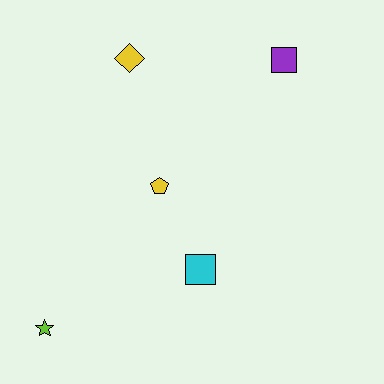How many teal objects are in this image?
There are no teal objects.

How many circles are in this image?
There are no circles.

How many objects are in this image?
There are 5 objects.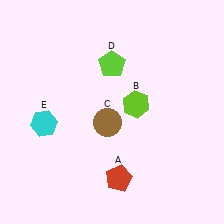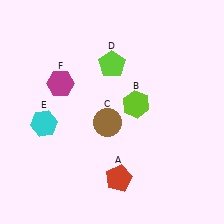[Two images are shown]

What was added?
A magenta hexagon (F) was added in Image 2.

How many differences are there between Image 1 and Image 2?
There is 1 difference between the two images.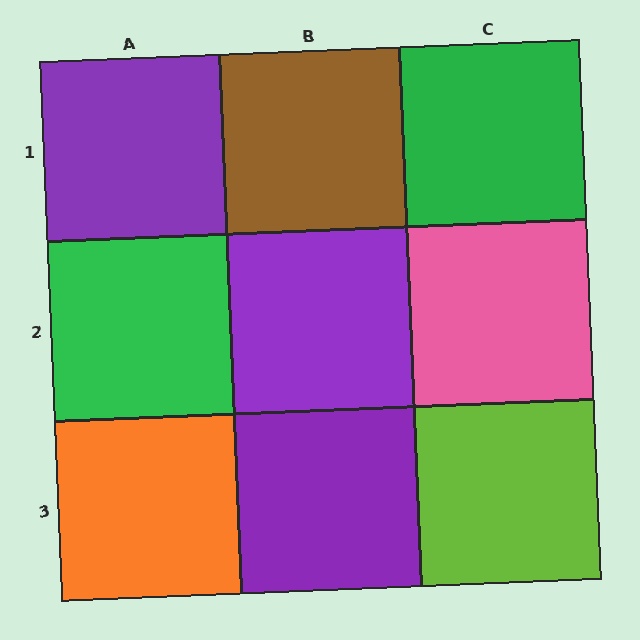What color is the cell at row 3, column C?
Lime.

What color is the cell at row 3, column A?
Orange.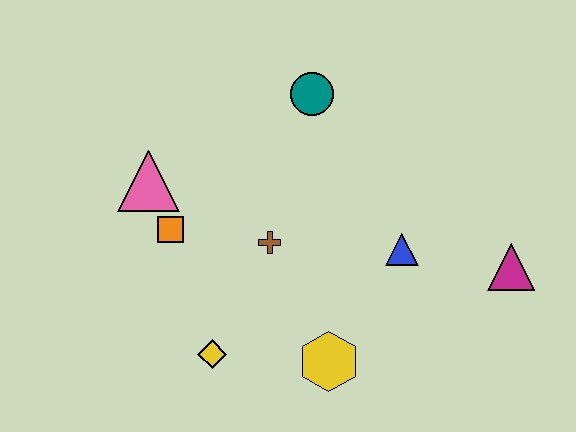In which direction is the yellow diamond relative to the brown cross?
The yellow diamond is below the brown cross.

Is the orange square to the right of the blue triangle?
No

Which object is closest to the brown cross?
The orange square is closest to the brown cross.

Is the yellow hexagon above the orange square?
No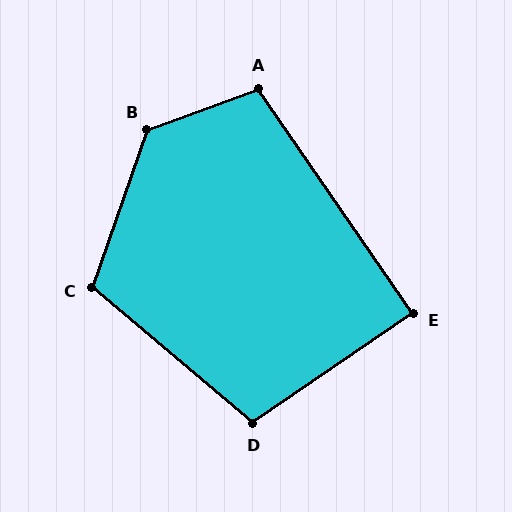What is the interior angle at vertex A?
Approximately 105 degrees (obtuse).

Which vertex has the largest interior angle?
B, at approximately 129 degrees.